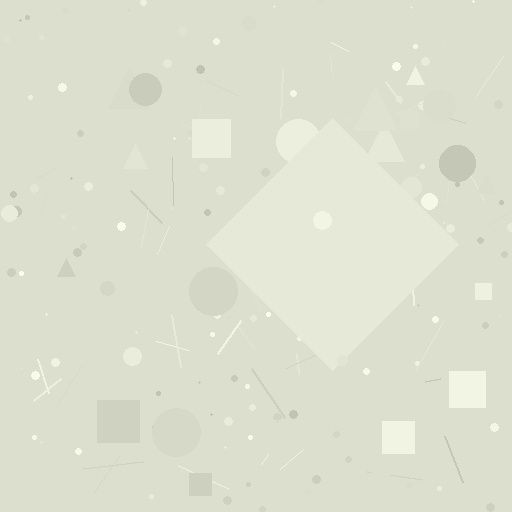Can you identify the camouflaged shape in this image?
The camouflaged shape is a diamond.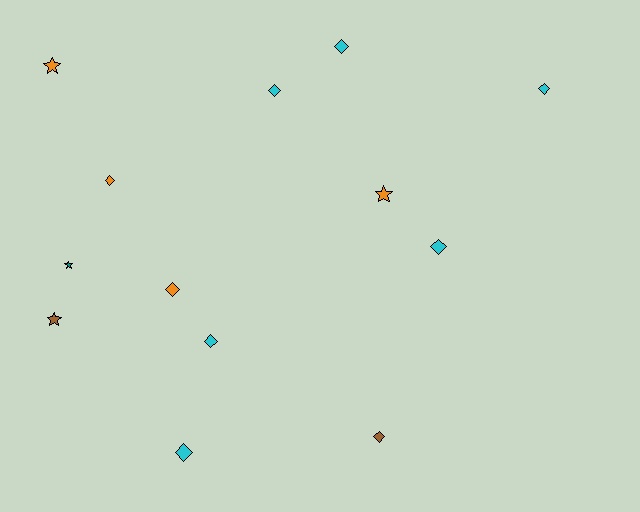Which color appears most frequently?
Cyan, with 6 objects.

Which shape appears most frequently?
Diamond, with 9 objects.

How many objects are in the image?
There are 13 objects.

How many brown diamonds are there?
There is 1 brown diamond.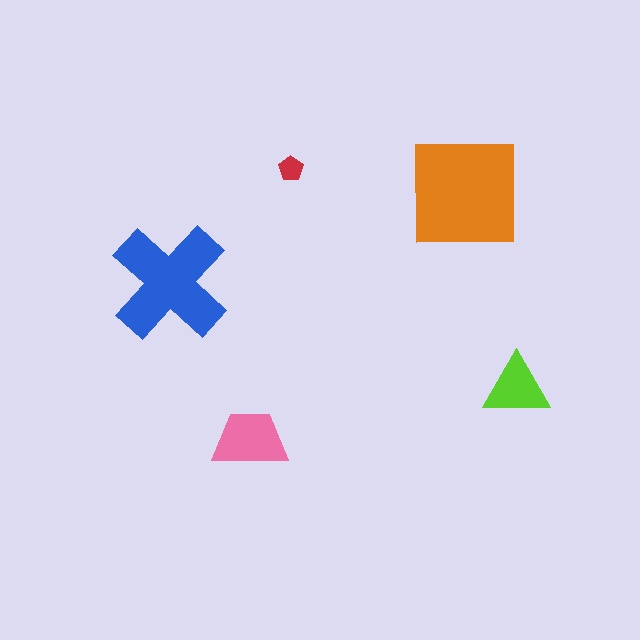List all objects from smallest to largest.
The red pentagon, the lime triangle, the pink trapezoid, the blue cross, the orange square.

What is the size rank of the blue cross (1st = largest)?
2nd.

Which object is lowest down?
The pink trapezoid is bottommost.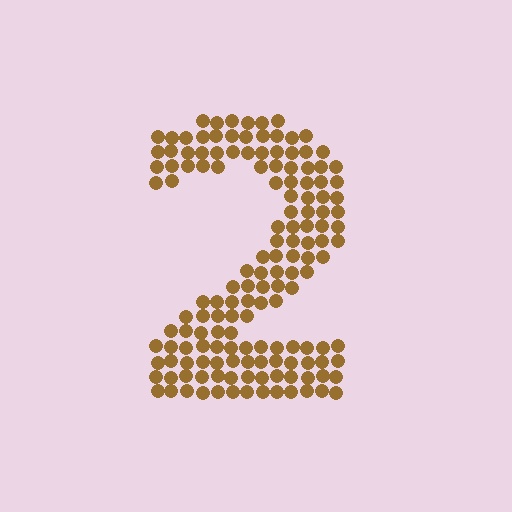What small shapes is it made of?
It is made of small circles.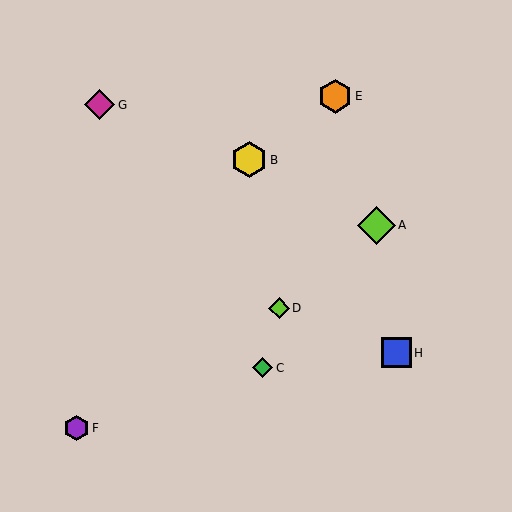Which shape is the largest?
The lime diamond (labeled A) is the largest.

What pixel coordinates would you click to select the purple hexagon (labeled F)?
Click at (76, 428) to select the purple hexagon F.